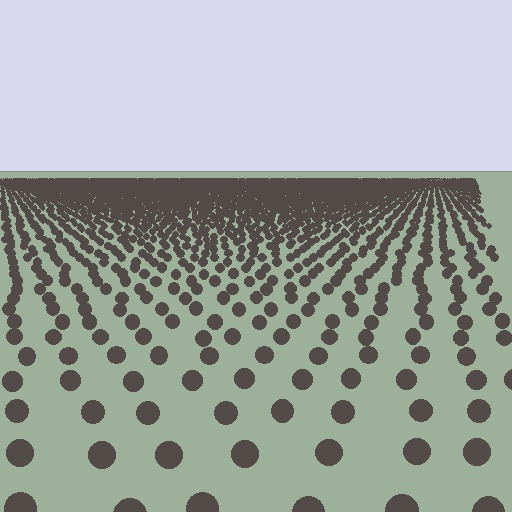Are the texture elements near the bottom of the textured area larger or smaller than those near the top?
Larger. Near the bottom, elements are closer to the viewer and appear at a bigger on-screen size.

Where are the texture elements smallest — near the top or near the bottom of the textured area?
Near the top.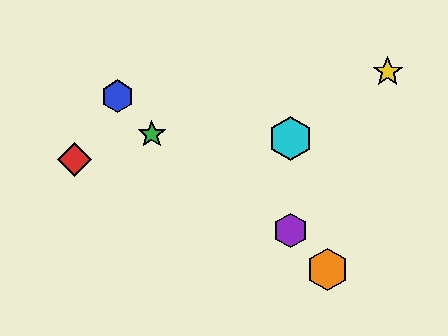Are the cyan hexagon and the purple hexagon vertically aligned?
Yes, both are at x≈291.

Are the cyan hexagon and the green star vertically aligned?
No, the cyan hexagon is at x≈291 and the green star is at x≈152.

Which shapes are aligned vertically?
The purple hexagon, the cyan hexagon are aligned vertically.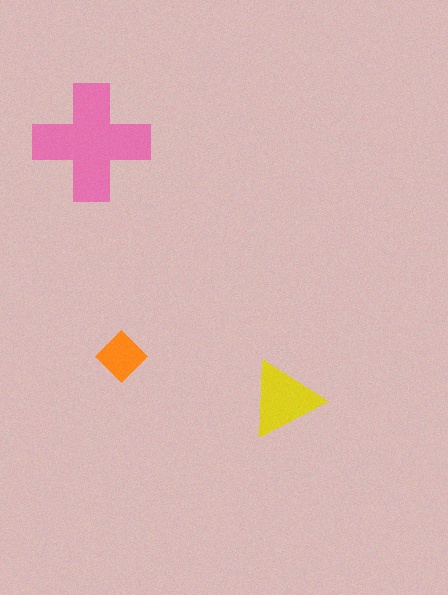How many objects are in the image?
There are 3 objects in the image.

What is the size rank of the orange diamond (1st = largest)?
3rd.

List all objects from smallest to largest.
The orange diamond, the yellow triangle, the pink cross.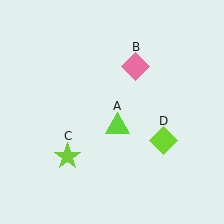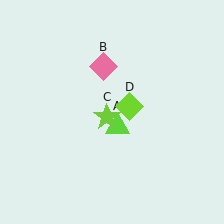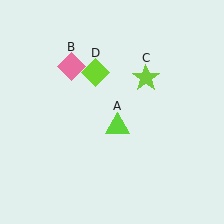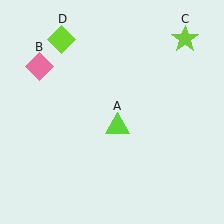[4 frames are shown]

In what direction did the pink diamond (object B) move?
The pink diamond (object B) moved left.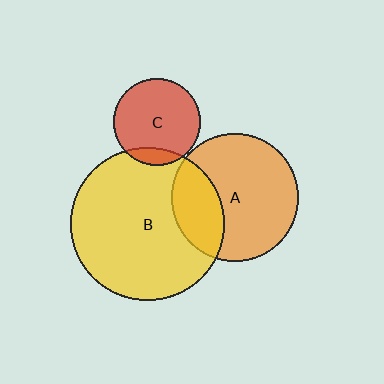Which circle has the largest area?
Circle B (yellow).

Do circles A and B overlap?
Yes.